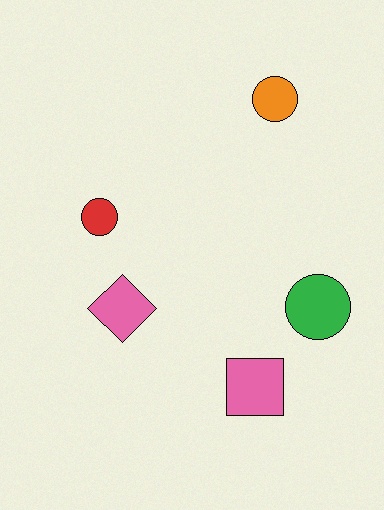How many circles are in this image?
There are 3 circles.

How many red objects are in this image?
There is 1 red object.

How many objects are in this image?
There are 5 objects.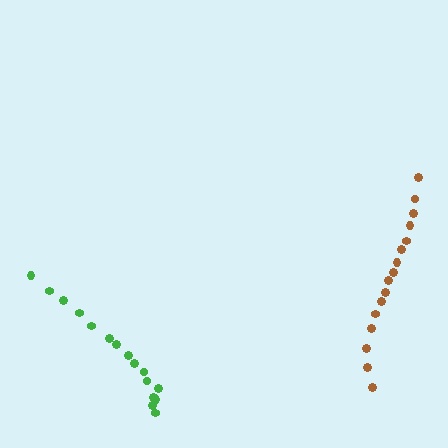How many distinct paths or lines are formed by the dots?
There are 2 distinct paths.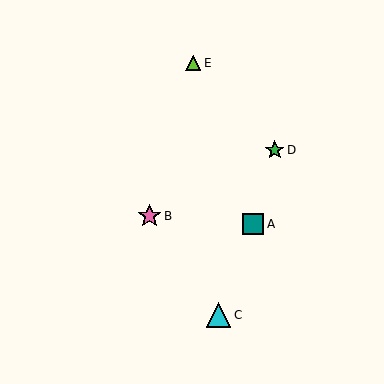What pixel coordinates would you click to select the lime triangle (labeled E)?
Click at (193, 63) to select the lime triangle E.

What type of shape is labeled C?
Shape C is a cyan triangle.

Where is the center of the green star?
The center of the green star is at (275, 150).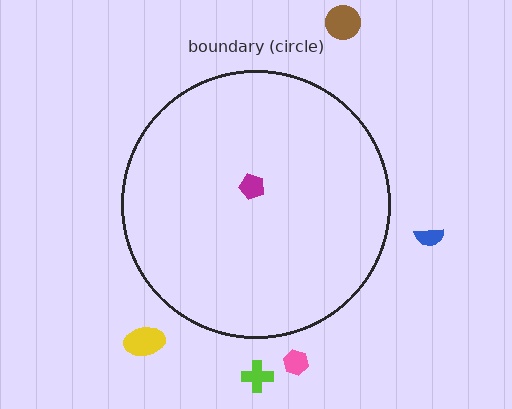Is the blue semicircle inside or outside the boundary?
Outside.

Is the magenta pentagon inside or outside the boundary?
Inside.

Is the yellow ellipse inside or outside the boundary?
Outside.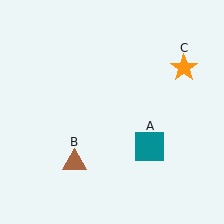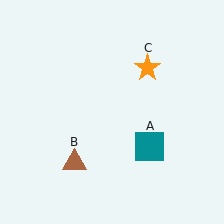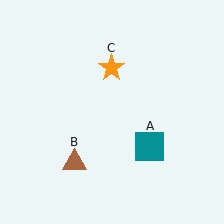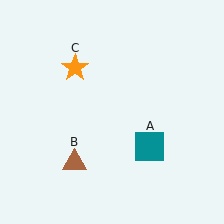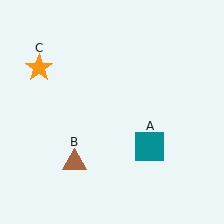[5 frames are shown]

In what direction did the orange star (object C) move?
The orange star (object C) moved left.